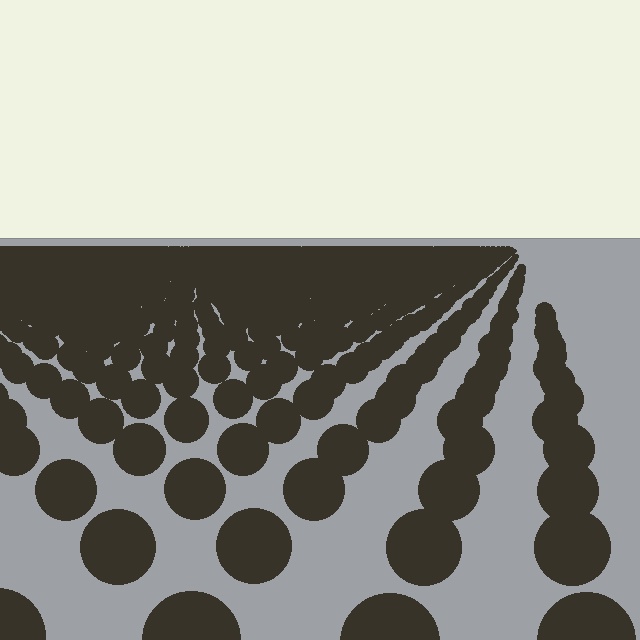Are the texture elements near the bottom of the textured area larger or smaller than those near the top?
Larger. Near the bottom, elements are closer to the viewer and appear at a bigger on-screen size.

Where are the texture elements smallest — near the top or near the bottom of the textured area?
Near the top.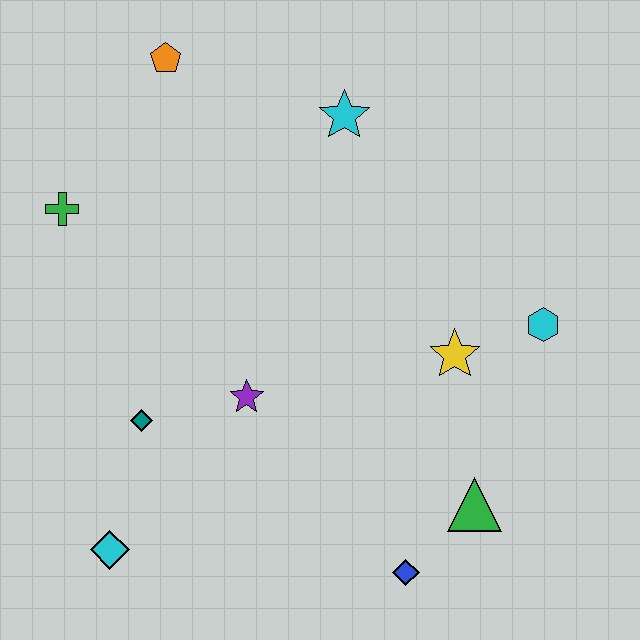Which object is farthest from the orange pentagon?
The blue diamond is farthest from the orange pentagon.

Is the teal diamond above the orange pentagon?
No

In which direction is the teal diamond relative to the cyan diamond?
The teal diamond is above the cyan diamond.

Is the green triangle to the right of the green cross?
Yes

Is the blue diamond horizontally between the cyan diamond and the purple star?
No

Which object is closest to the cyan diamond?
The teal diamond is closest to the cyan diamond.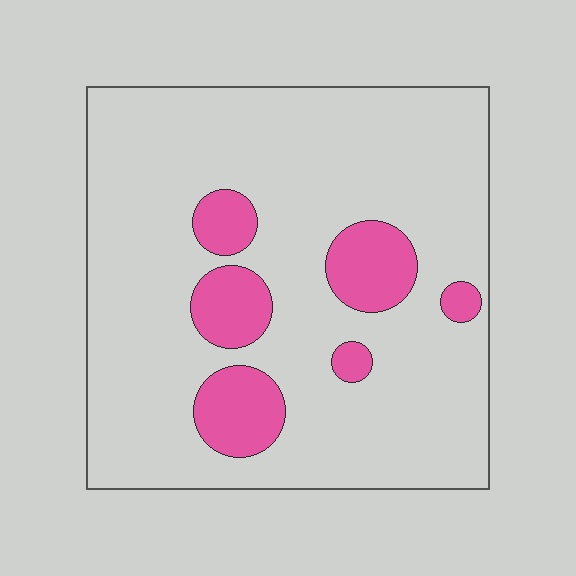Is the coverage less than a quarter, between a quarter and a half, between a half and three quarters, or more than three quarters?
Less than a quarter.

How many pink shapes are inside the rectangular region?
6.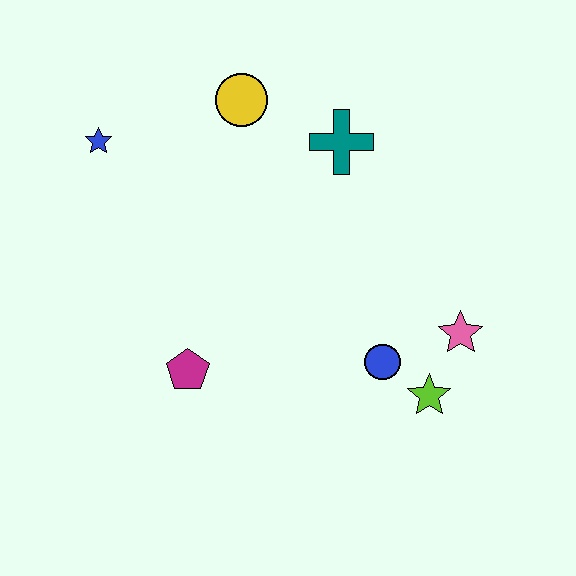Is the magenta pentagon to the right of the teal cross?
No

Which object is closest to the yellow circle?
The teal cross is closest to the yellow circle.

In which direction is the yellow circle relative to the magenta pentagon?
The yellow circle is above the magenta pentagon.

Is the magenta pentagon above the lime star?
Yes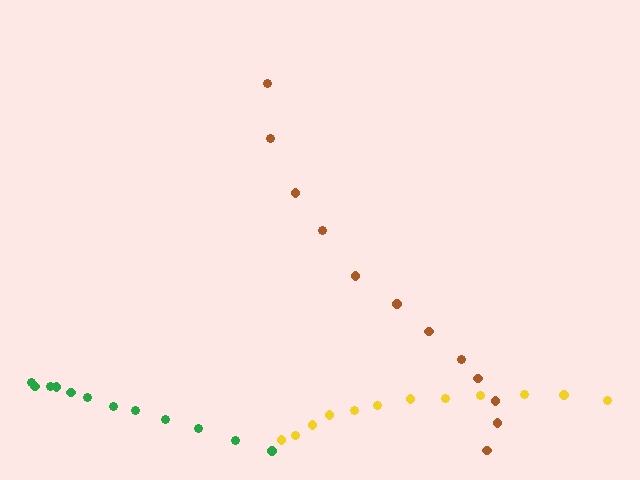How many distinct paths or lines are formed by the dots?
There are 3 distinct paths.